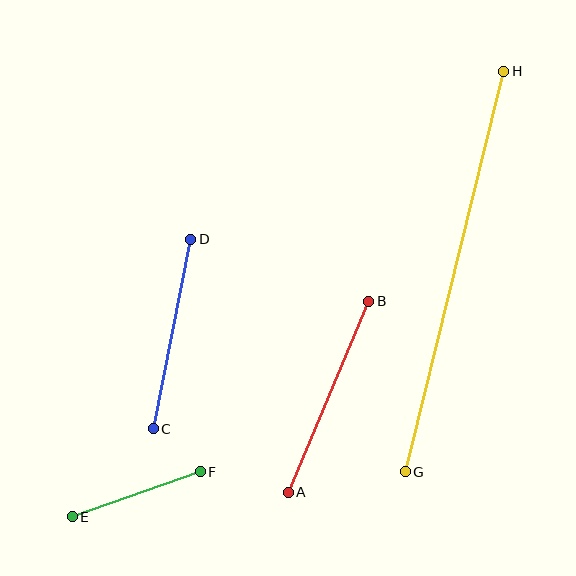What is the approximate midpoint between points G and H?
The midpoint is at approximately (454, 272) pixels.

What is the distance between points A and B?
The distance is approximately 208 pixels.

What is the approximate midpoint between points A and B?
The midpoint is at approximately (329, 397) pixels.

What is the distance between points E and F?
The distance is approximately 136 pixels.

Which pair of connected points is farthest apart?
Points G and H are farthest apart.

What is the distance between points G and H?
The distance is approximately 413 pixels.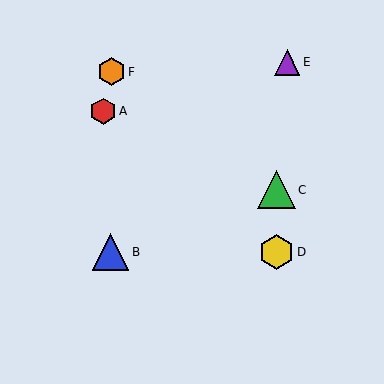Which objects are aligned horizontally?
Objects B, D are aligned horizontally.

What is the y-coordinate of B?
Object B is at y≈252.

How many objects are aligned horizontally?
2 objects (B, D) are aligned horizontally.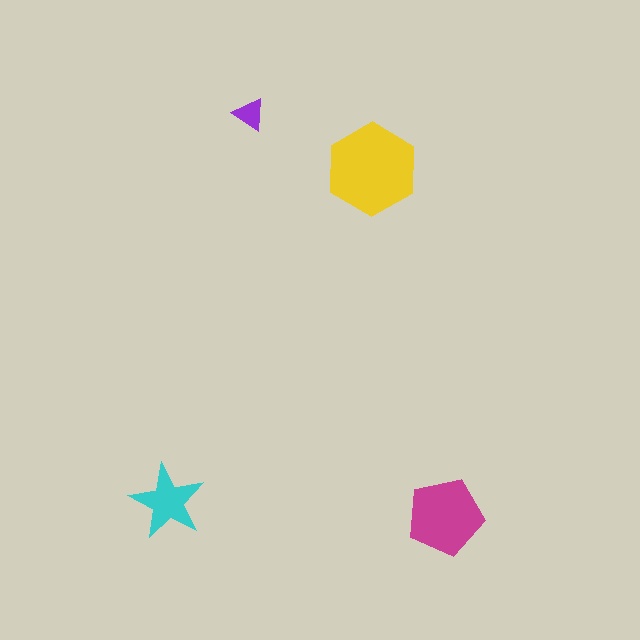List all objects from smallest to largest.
The purple triangle, the cyan star, the magenta pentagon, the yellow hexagon.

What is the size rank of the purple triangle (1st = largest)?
4th.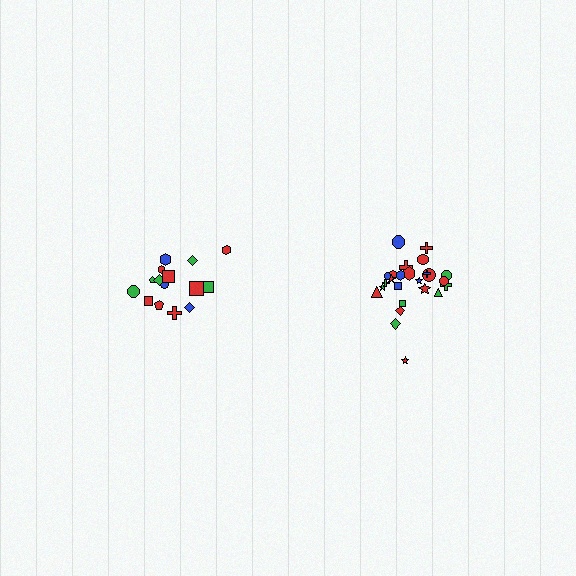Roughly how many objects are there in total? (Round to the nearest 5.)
Roughly 40 objects in total.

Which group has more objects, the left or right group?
The right group.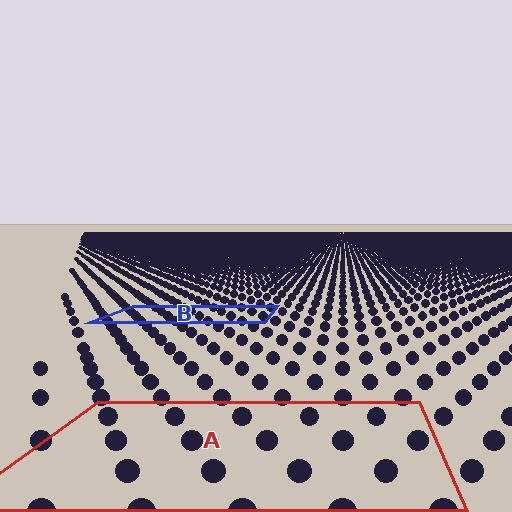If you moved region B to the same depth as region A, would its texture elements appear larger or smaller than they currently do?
They would appear larger. At a closer depth, the same texture elements are projected at a bigger on-screen size.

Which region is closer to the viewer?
Region A is closer. The texture elements there are larger and more spread out.